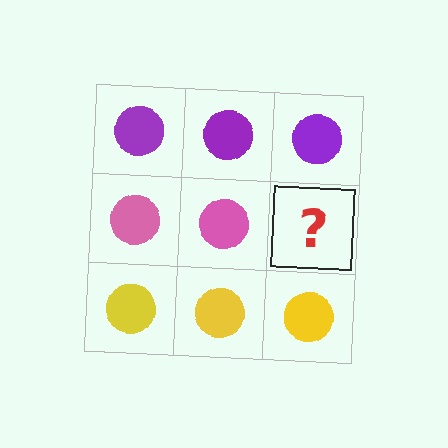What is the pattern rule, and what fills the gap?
The rule is that each row has a consistent color. The gap should be filled with a pink circle.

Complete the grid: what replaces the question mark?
The question mark should be replaced with a pink circle.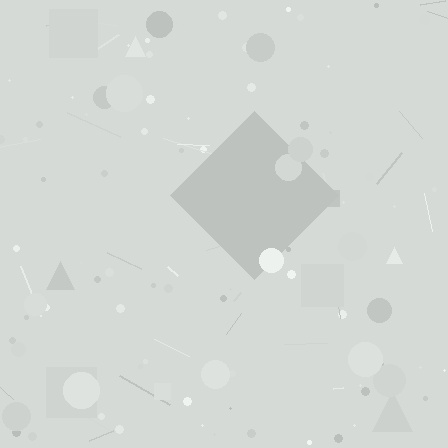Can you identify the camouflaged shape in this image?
The camouflaged shape is a diamond.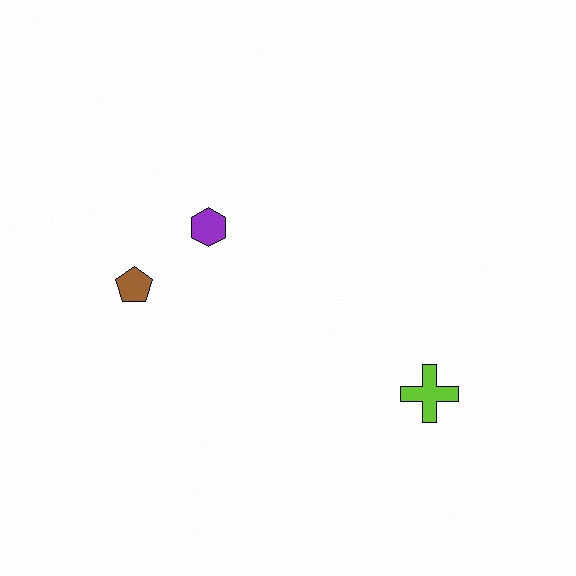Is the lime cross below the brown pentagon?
Yes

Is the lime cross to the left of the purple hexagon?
No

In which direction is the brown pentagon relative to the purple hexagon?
The brown pentagon is to the left of the purple hexagon.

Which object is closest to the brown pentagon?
The purple hexagon is closest to the brown pentagon.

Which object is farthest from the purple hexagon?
The lime cross is farthest from the purple hexagon.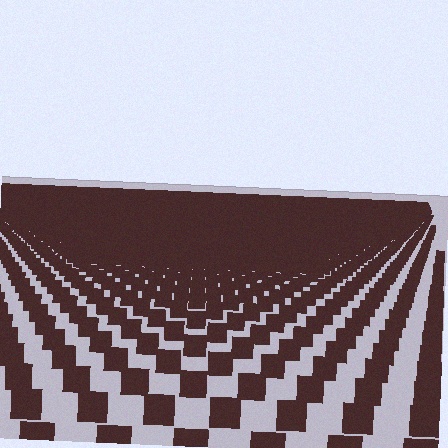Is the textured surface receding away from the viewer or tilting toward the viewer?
The surface is receding away from the viewer. Texture elements get smaller and denser toward the top.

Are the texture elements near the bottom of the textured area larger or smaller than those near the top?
Larger. Near the bottom, elements are closer to the viewer and appear at a bigger on-screen size.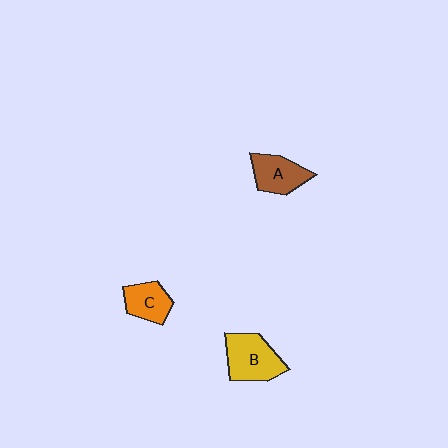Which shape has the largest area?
Shape B (yellow).